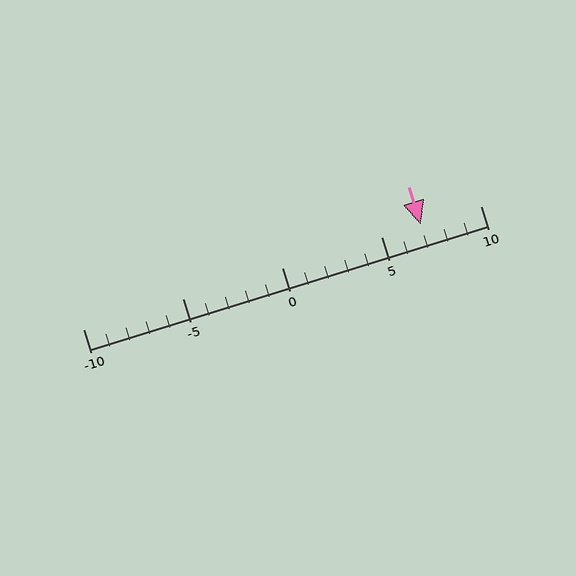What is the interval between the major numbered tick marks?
The major tick marks are spaced 5 units apart.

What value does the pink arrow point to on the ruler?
The pink arrow points to approximately 7.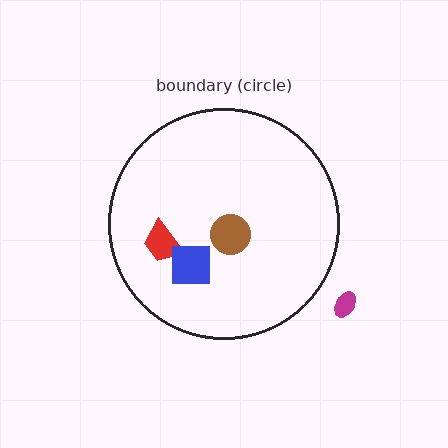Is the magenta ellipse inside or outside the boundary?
Outside.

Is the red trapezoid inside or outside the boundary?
Inside.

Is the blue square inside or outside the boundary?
Inside.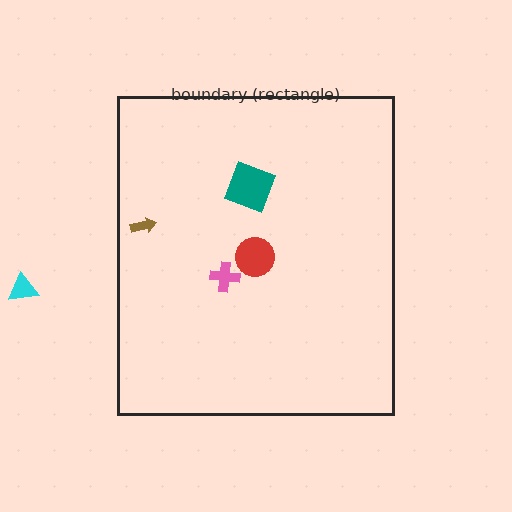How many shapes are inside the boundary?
4 inside, 1 outside.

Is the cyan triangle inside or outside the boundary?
Outside.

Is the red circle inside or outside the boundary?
Inside.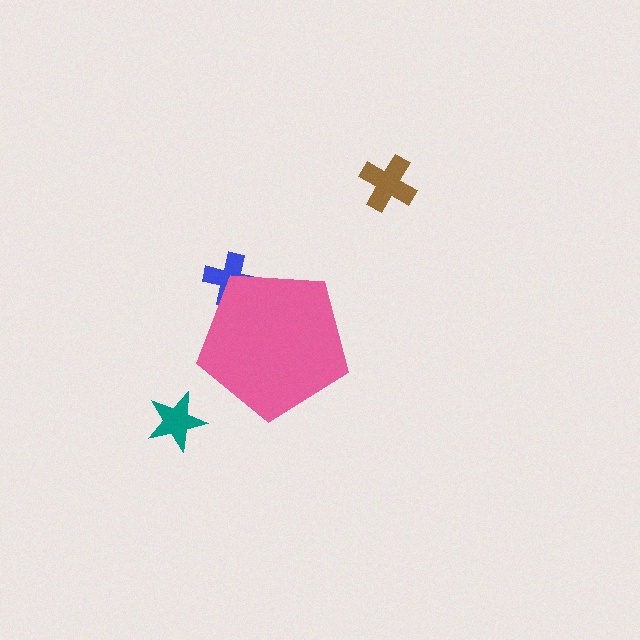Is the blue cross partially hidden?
Yes, the blue cross is partially hidden behind the pink pentagon.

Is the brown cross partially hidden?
No, the brown cross is fully visible.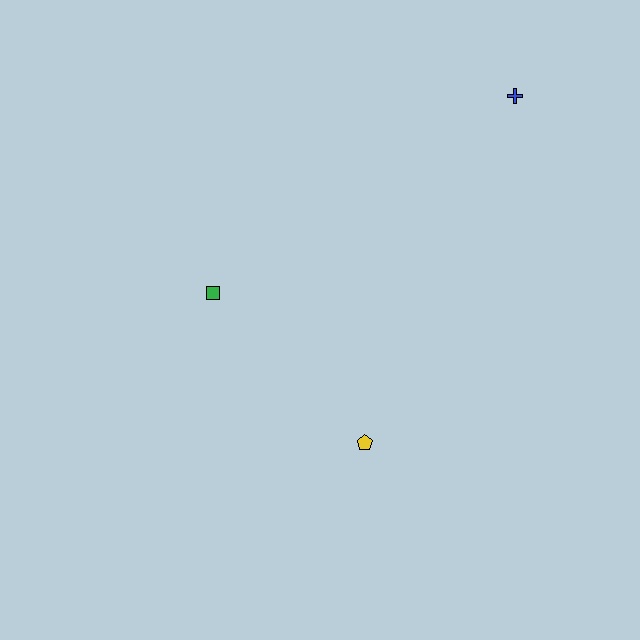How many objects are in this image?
There are 3 objects.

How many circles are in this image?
There are no circles.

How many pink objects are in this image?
There are no pink objects.